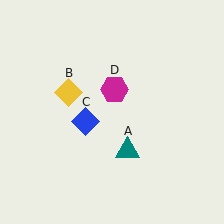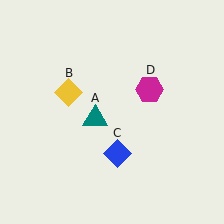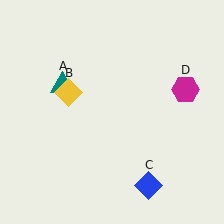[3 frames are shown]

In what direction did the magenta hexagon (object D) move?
The magenta hexagon (object D) moved right.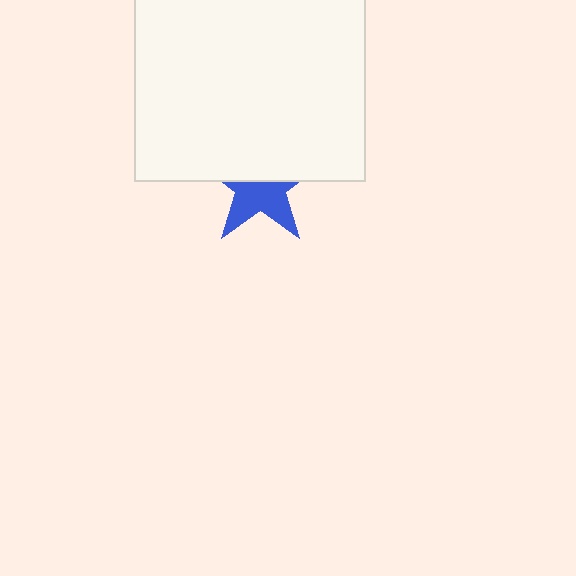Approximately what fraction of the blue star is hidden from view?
Roughly 50% of the blue star is hidden behind the white square.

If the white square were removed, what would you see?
You would see the complete blue star.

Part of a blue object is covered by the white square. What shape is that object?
It is a star.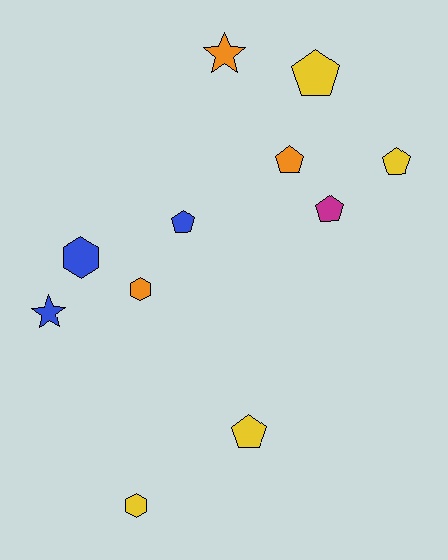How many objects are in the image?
There are 11 objects.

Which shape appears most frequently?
Pentagon, with 6 objects.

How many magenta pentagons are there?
There is 1 magenta pentagon.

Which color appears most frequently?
Yellow, with 4 objects.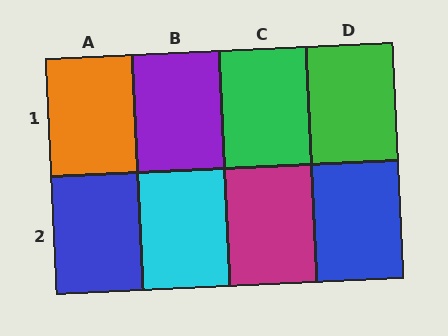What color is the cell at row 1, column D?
Green.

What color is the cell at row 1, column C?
Green.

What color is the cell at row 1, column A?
Orange.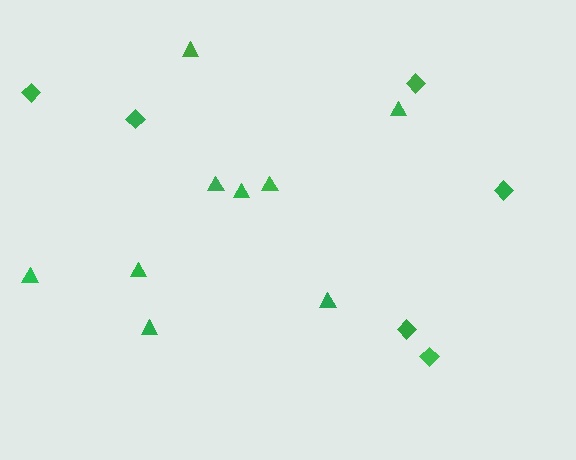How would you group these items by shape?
There are 2 groups: one group of diamonds (6) and one group of triangles (9).